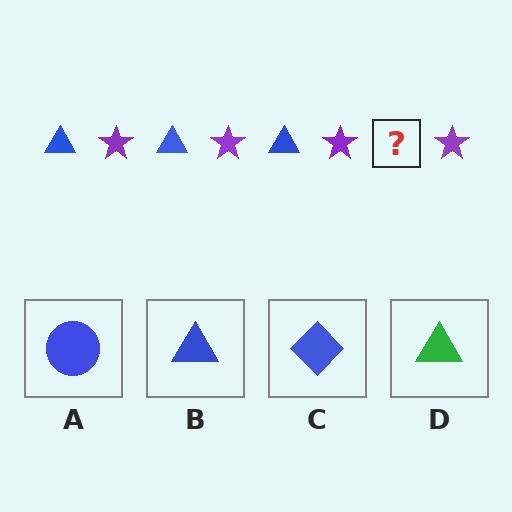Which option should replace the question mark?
Option B.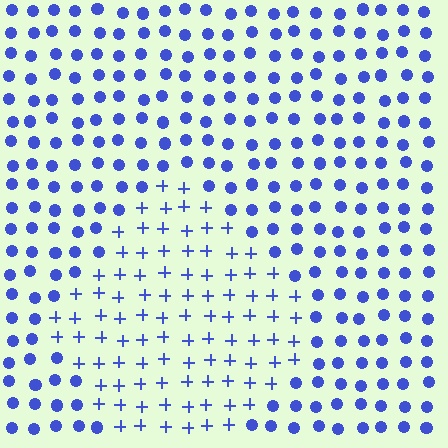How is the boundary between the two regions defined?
The boundary is defined by a change in element shape: plus signs inside vs. circles outside. All elements share the same color and spacing.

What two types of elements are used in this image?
The image uses plus signs inside the diamond region and circles outside it.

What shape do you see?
I see a diamond.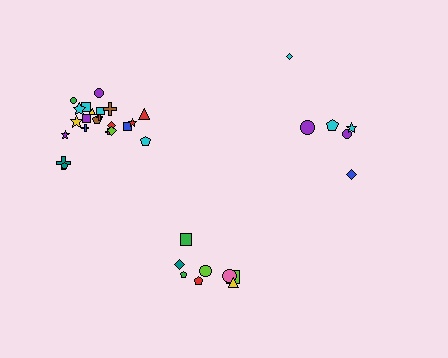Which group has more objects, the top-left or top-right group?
The top-left group.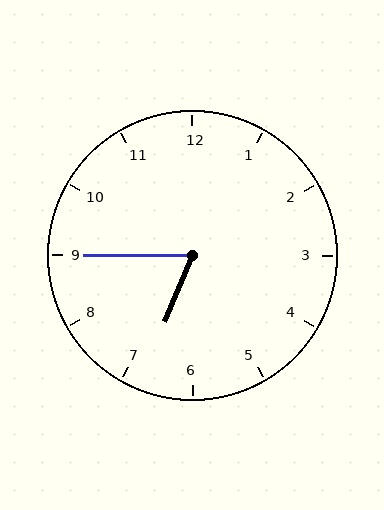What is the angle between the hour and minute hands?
Approximately 68 degrees.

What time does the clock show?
6:45.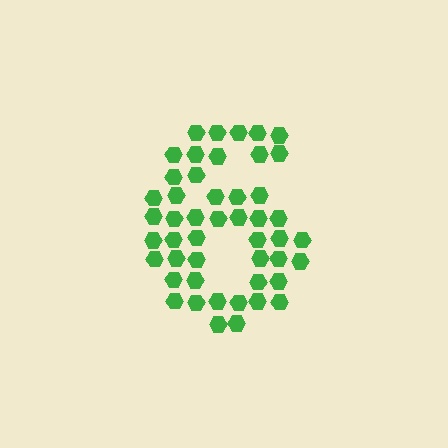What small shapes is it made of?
It is made of small hexagons.